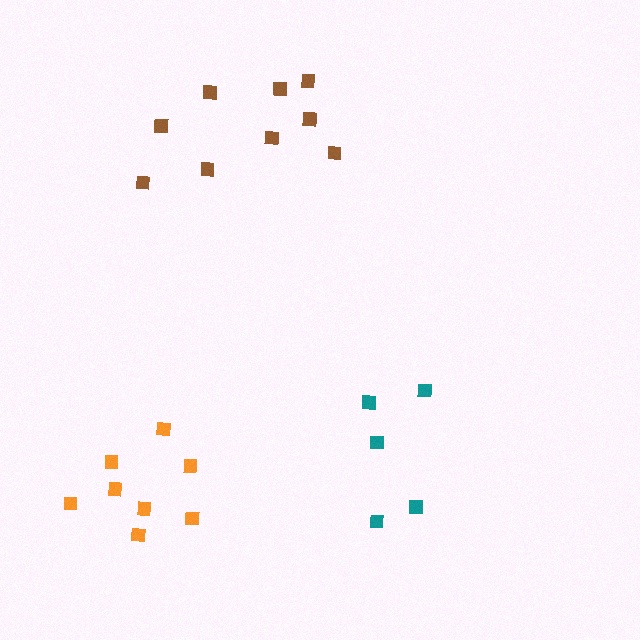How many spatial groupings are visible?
There are 3 spatial groupings.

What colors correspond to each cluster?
The clusters are colored: orange, brown, teal.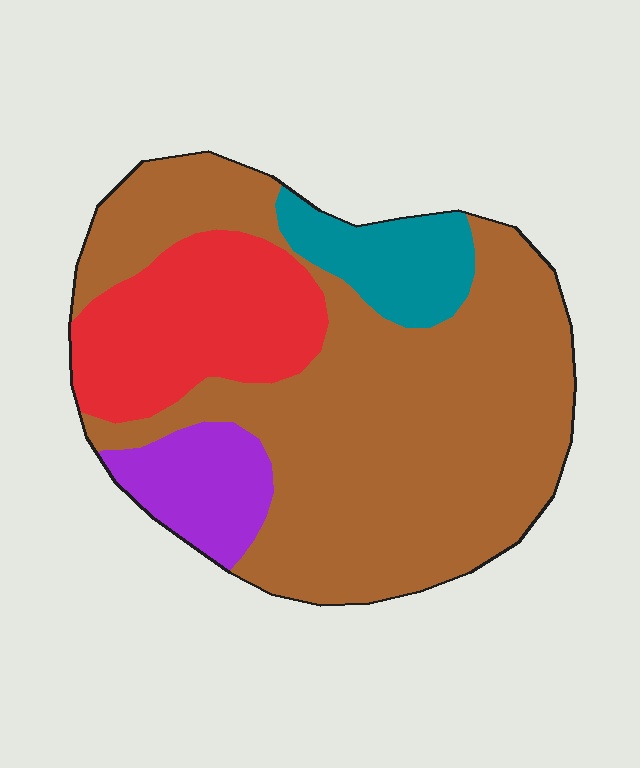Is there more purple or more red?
Red.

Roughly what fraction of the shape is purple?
Purple covers roughly 10% of the shape.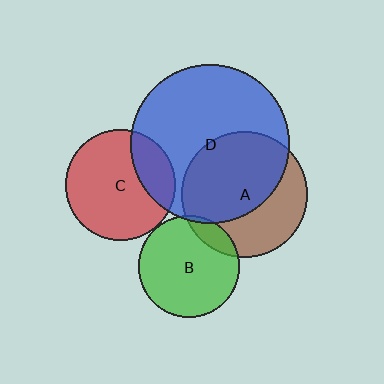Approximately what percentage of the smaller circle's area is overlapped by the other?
Approximately 5%.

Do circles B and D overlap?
Yes.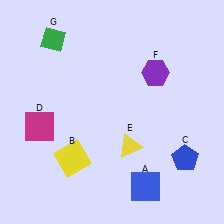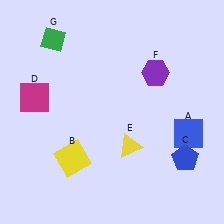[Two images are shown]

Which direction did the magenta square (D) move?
The magenta square (D) moved up.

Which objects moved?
The objects that moved are: the blue square (A), the magenta square (D).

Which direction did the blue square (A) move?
The blue square (A) moved up.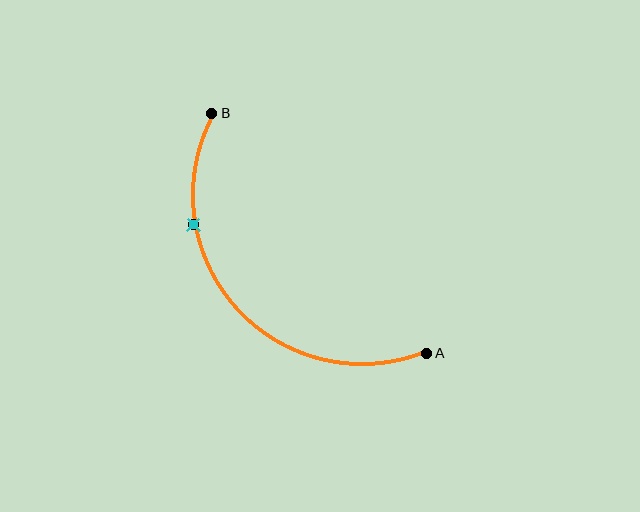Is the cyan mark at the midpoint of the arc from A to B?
No. The cyan mark lies on the arc but is closer to endpoint B. The arc midpoint would be at the point on the curve equidistant along the arc from both A and B.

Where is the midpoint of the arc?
The arc midpoint is the point on the curve farthest from the straight line joining A and B. It sits below and to the left of that line.